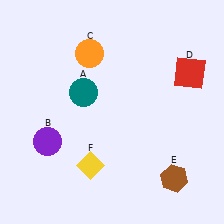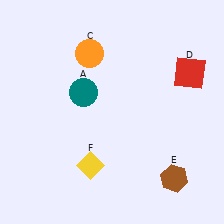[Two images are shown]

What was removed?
The purple circle (B) was removed in Image 2.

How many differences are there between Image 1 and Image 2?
There is 1 difference between the two images.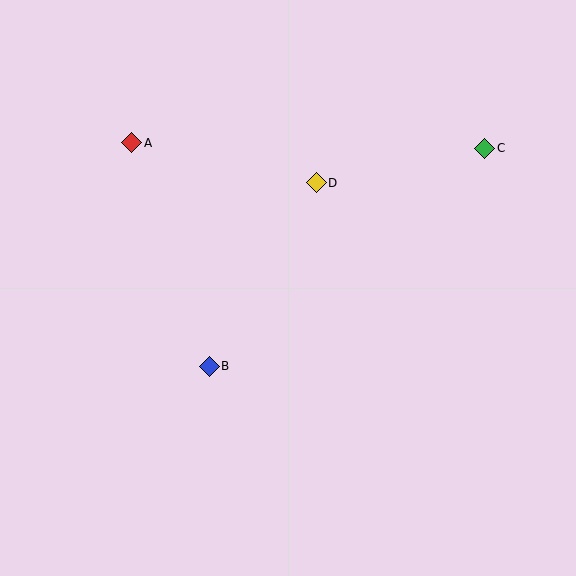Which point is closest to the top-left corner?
Point A is closest to the top-left corner.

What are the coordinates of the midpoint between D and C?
The midpoint between D and C is at (401, 166).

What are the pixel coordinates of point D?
Point D is at (316, 183).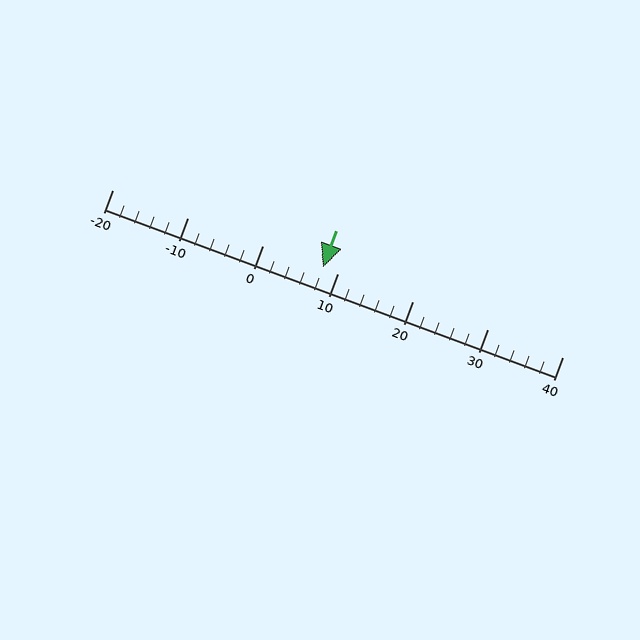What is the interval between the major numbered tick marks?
The major tick marks are spaced 10 units apart.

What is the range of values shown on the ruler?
The ruler shows values from -20 to 40.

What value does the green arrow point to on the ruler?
The green arrow points to approximately 8.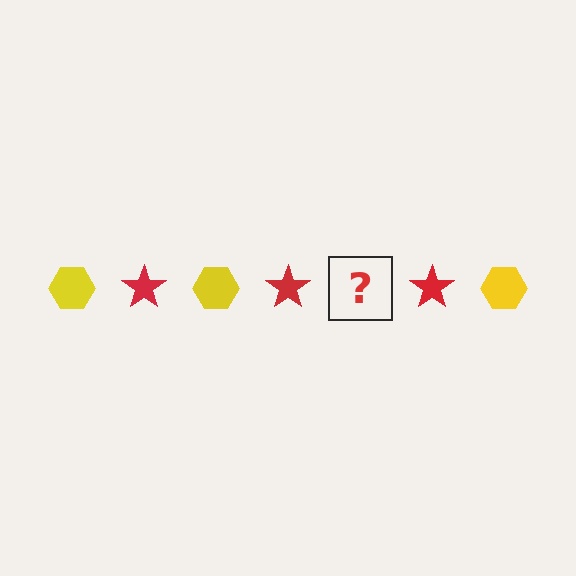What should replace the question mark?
The question mark should be replaced with a yellow hexagon.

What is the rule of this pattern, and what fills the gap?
The rule is that the pattern alternates between yellow hexagon and red star. The gap should be filled with a yellow hexagon.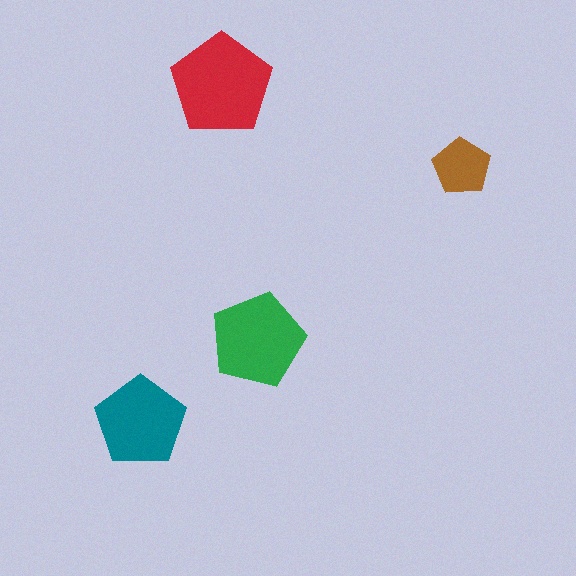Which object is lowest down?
The teal pentagon is bottommost.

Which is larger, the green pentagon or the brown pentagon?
The green one.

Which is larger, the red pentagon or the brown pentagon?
The red one.